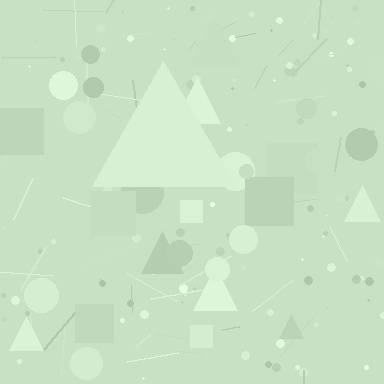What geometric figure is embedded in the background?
A triangle is embedded in the background.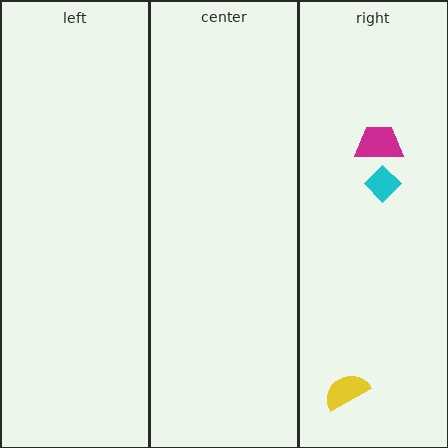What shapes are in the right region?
The cyan diamond, the magenta trapezoid, the yellow semicircle.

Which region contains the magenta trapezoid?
The right region.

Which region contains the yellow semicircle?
The right region.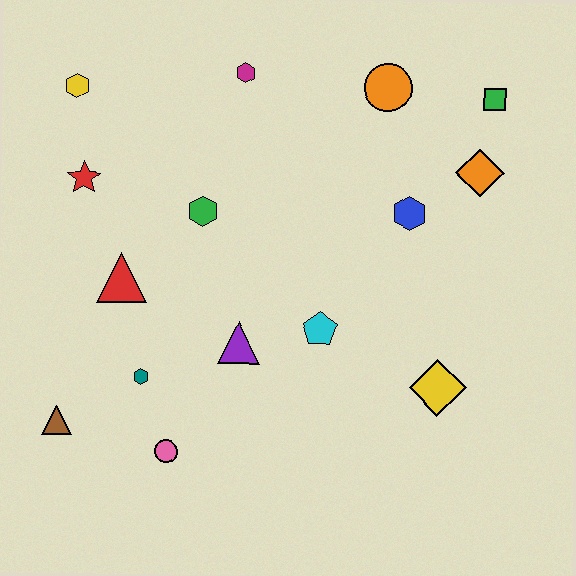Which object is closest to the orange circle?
The green square is closest to the orange circle.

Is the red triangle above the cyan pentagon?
Yes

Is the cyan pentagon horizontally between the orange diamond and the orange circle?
No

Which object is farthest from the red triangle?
The green square is farthest from the red triangle.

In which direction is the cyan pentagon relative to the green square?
The cyan pentagon is below the green square.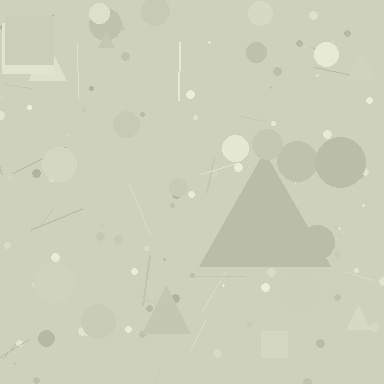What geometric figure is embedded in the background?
A triangle is embedded in the background.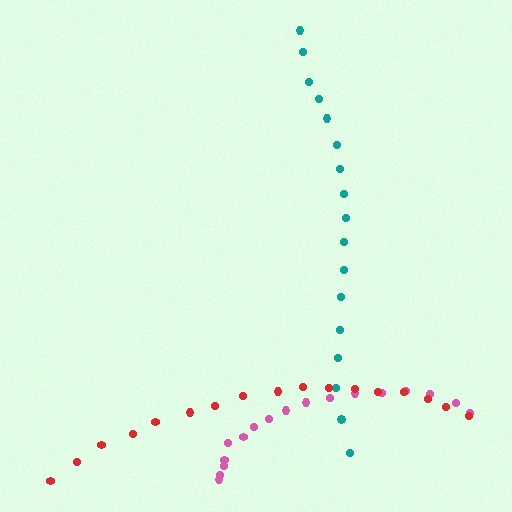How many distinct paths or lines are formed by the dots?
There are 3 distinct paths.